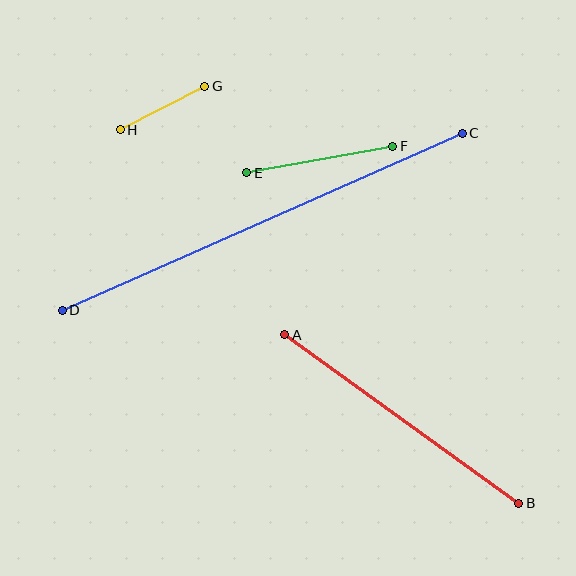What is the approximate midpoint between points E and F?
The midpoint is at approximately (320, 159) pixels.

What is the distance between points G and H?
The distance is approximately 96 pixels.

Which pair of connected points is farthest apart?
Points C and D are farthest apart.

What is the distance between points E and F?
The distance is approximately 149 pixels.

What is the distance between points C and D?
The distance is approximately 437 pixels.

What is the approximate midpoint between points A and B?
The midpoint is at approximately (402, 419) pixels.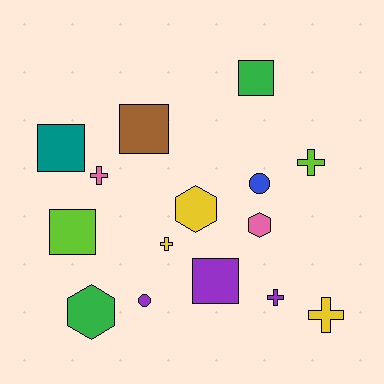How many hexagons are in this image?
There are 3 hexagons.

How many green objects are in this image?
There are 2 green objects.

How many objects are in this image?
There are 15 objects.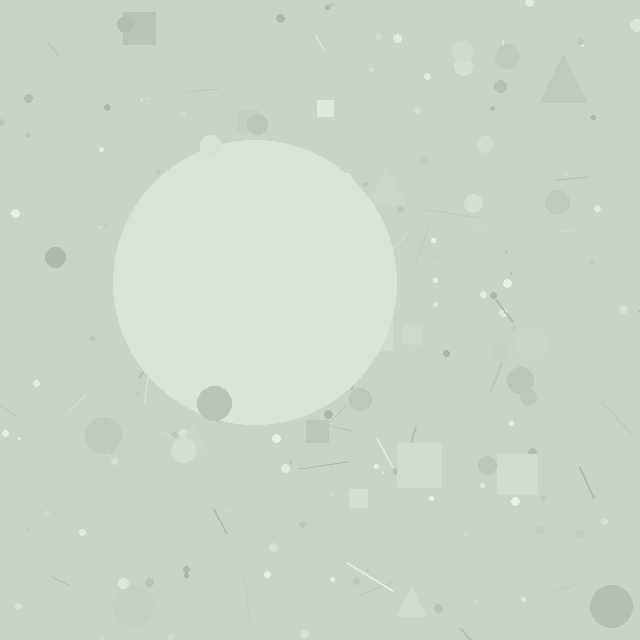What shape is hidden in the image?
A circle is hidden in the image.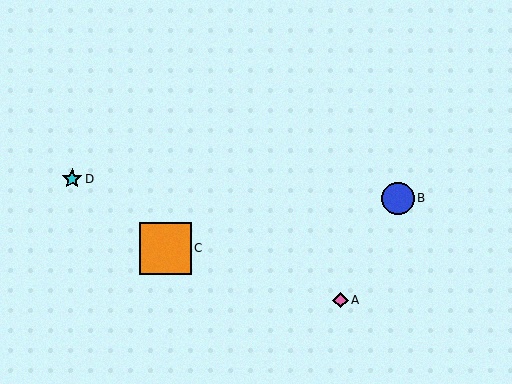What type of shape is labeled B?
Shape B is a blue circle.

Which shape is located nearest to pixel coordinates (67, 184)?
The cyan star (labeled D) at (72, 179) is nearest to that location.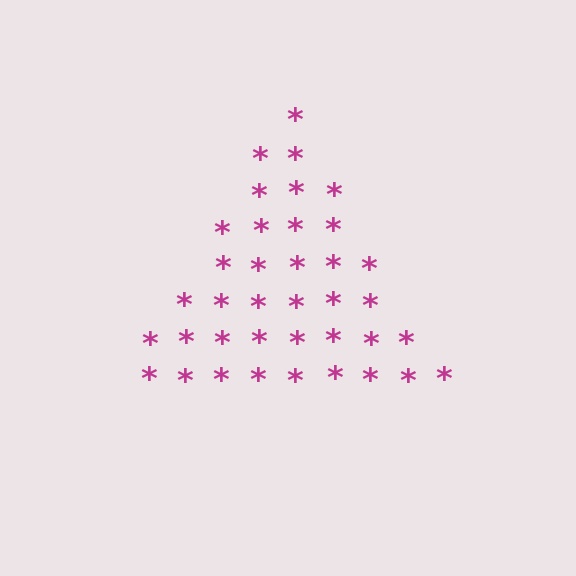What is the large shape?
The large shape is a triangle.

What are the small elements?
The small elements are asterisks.